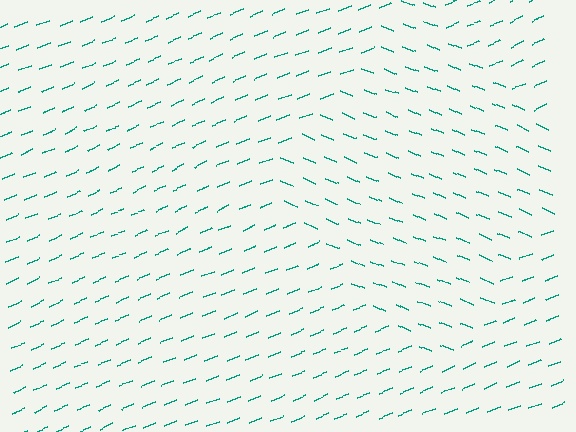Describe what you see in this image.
The image is filled with small teal line segments. A diamond region in the image has lines oriented differently from the surrounding lines, creating a visible texture boundary.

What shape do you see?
I see a diamond.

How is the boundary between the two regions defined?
The boundary is defined purely by a change in line orientation (approximately 45 degrees difference). All lines are the same color and thickness.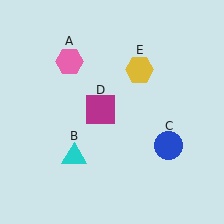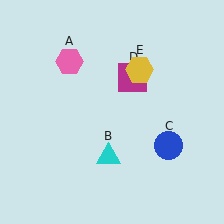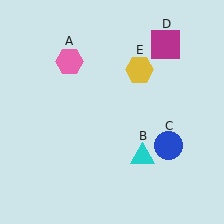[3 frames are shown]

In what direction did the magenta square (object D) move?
The magenta square (object D) moved up and to the right.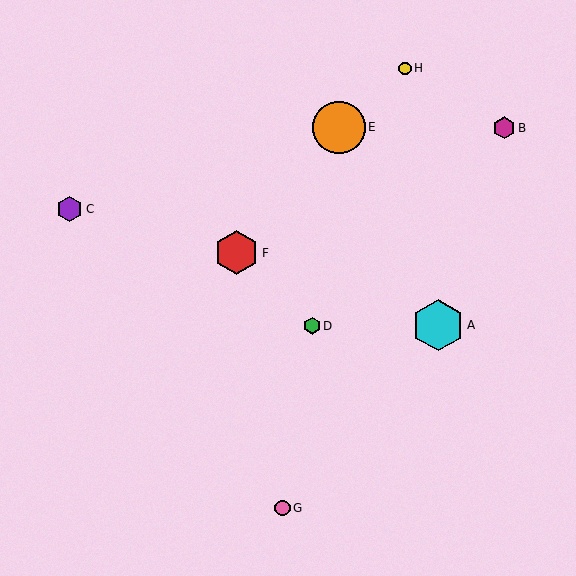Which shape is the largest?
The orange circle (labeled E) is the largest.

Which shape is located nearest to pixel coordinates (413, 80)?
The yellow circle (labeled H) at (405, 69) is nearest to that location.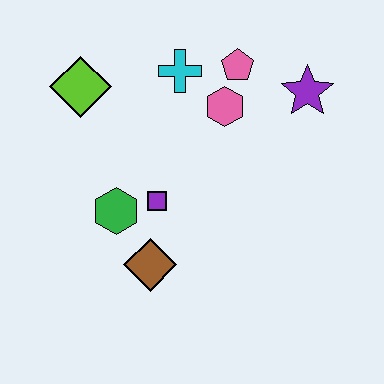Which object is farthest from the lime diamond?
The purple star is farthest from the lime diamond.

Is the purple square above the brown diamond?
Yes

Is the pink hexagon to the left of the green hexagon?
No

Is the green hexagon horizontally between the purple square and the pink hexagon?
No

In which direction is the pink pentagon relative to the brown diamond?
The pink pentagon is above the brown diamond.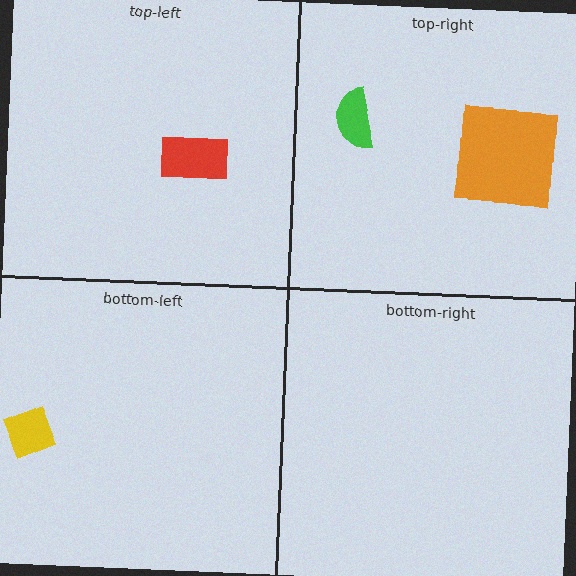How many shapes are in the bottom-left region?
1.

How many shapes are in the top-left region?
1.